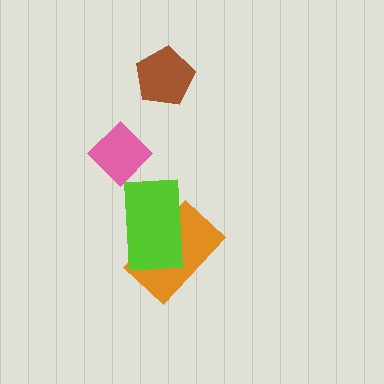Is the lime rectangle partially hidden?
No, no other shape covers it.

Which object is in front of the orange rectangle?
The lime rectangle is in front of the orange rectangle.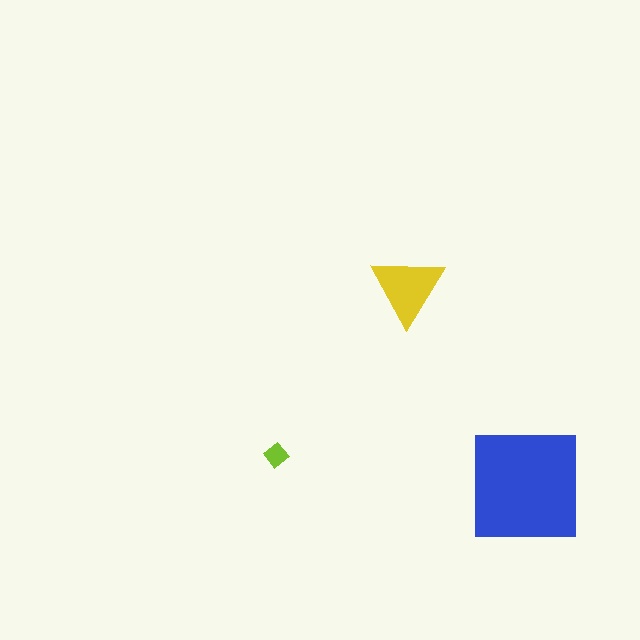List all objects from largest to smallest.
The blue square, the yellow triangle, the lime diamond.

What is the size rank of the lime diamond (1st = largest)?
3rd.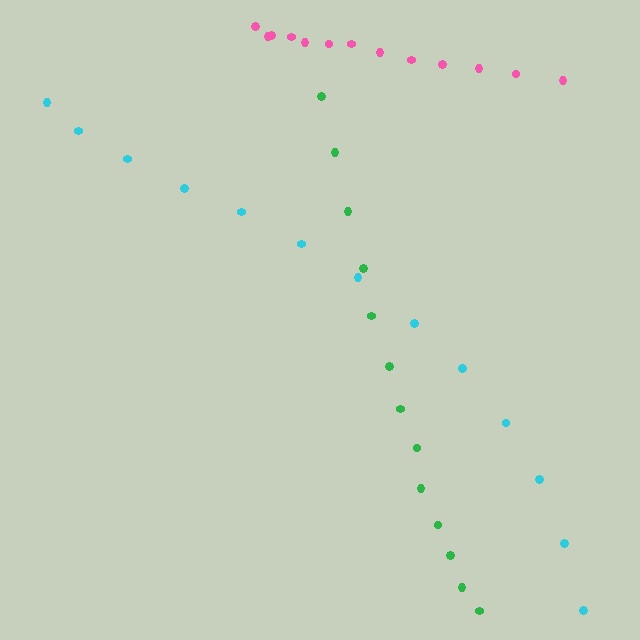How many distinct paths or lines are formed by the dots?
There are 3 distinct paths.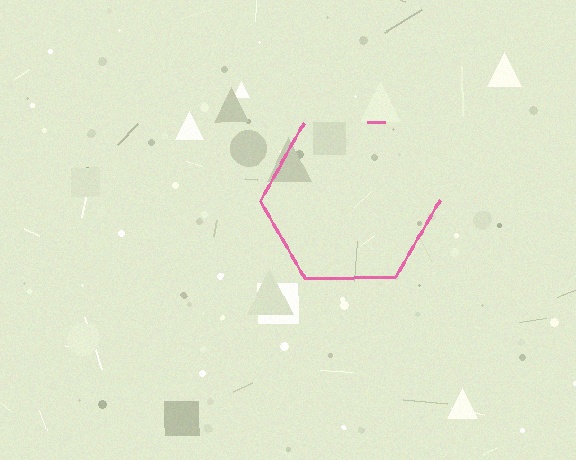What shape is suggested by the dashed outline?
The dashed outline suggests a hexagon.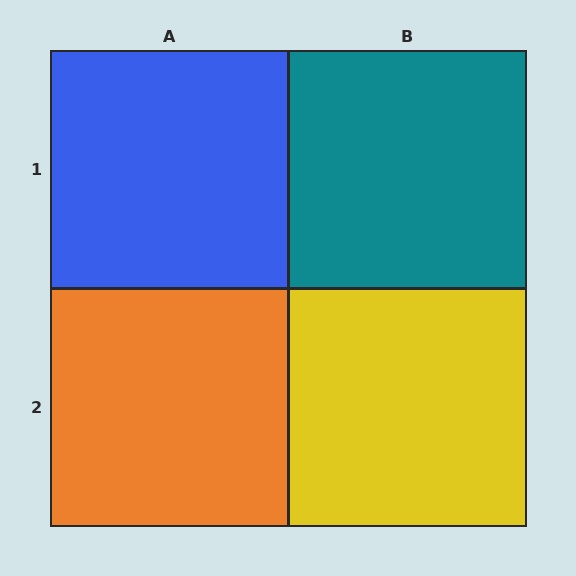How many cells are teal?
1 cell is teal.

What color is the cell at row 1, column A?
Blue.